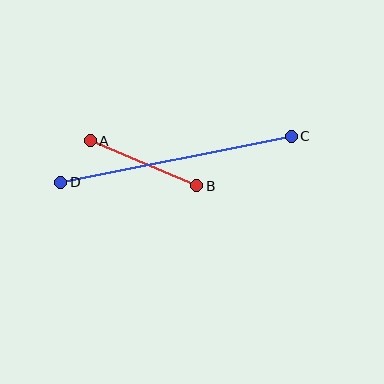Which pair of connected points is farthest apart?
Points C and D are farthest apart.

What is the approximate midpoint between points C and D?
The midpoint is at approximately (176, 159) pixels.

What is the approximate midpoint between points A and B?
The midpoint is at approximately (143, 163) pixels.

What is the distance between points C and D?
The distance is approximately 235 pixels.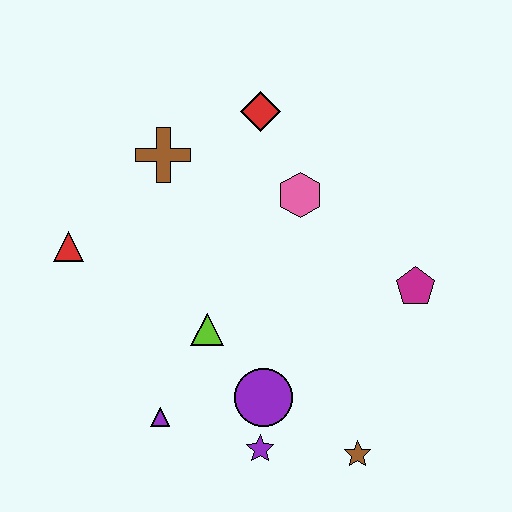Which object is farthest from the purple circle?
The red diamond is farthest from the purple circle.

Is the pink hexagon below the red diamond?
Yes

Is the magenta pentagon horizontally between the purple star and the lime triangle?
No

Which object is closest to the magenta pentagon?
The pink hexagon is closest to the magenta pentagon.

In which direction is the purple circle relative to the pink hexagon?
The purple circle is below the pink hexagon.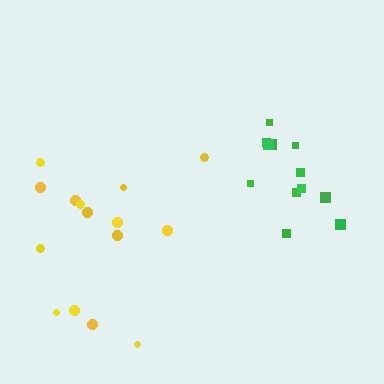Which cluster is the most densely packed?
Green.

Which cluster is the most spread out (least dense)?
Yellow.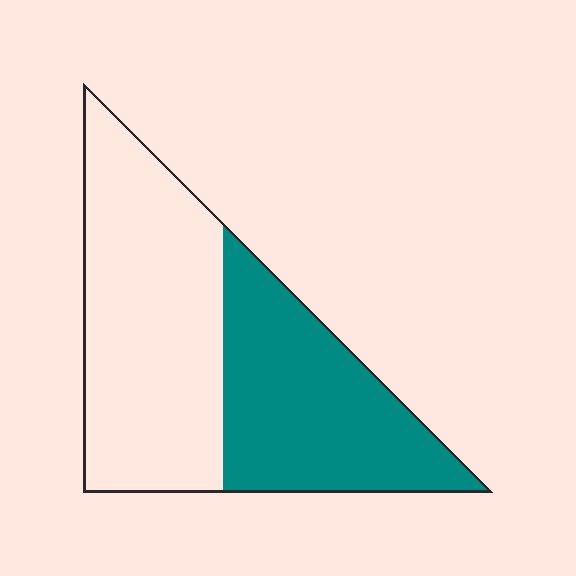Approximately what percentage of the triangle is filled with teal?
Approximately 45%.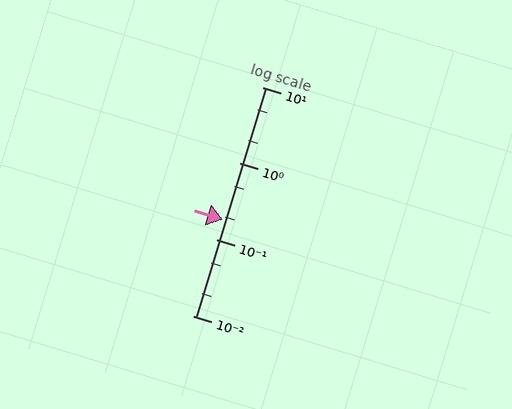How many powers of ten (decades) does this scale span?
The scale spans 3 decades, from 0.01 to 10.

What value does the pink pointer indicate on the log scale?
The pointer indicates approximately 0.18.